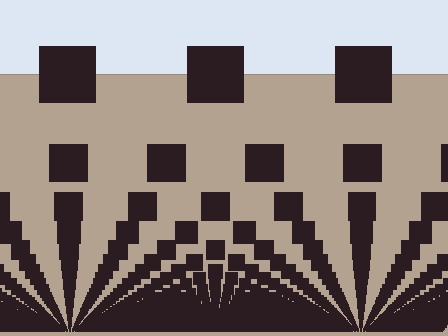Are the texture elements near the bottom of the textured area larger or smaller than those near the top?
Smaller. The gradient is inverted — elements near the bottom are smaller and denser.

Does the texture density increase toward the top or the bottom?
Density increases toward the bottom.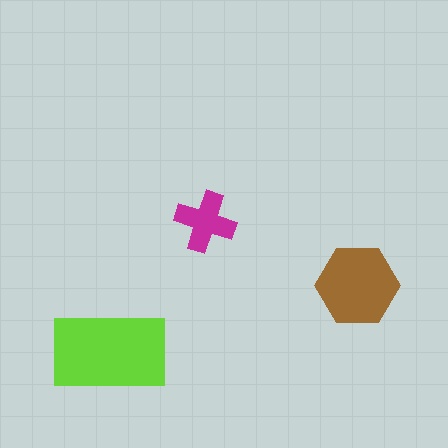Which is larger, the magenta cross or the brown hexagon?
The brown hexagon.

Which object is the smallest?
The magenta cross.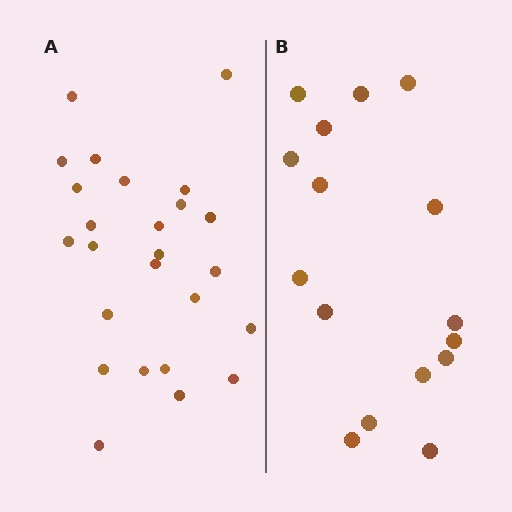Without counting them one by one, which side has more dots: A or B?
Region A (the left region) has more dots.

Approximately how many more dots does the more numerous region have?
Region A has roughly 8 or so more dots than region B.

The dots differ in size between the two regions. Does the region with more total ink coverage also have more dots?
No. Region B has more total ink coverage because its dots are larger, but region A actually contains more individual dots. Total area can be misleading — the number of items is what matters here.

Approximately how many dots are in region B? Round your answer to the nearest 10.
About 20 dots. (The exact count is 16, which rounds to 20.)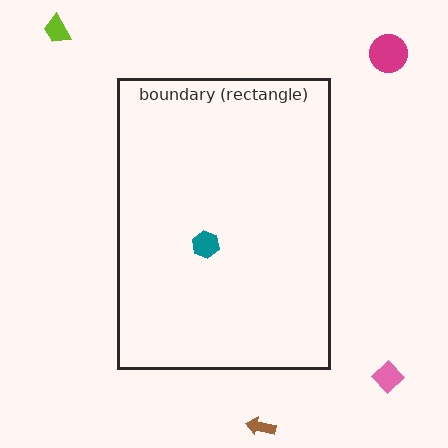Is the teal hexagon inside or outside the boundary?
Inside.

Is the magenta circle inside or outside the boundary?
Outside.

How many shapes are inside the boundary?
1 inside, 4 outside.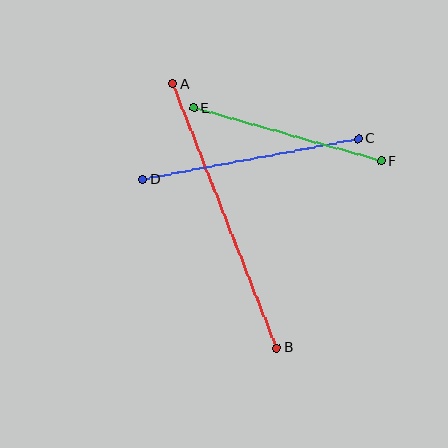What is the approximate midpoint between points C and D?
The midpoint is at approximately (250, 159) pixels.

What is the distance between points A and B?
The distance is approximately 283 pixels.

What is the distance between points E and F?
The distance is approximately 195 pixels.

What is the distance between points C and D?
The distance is approximately 220 pixels.